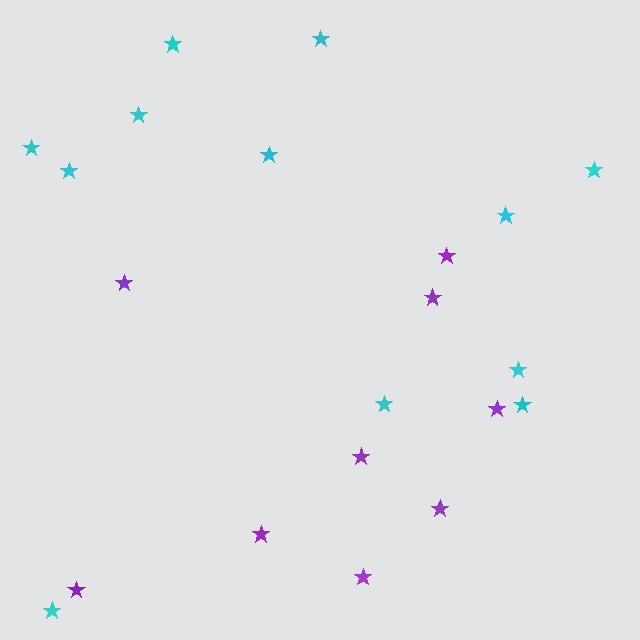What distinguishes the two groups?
There are 2 groups: one group of purple stars (9) and one group of cyan stars (12).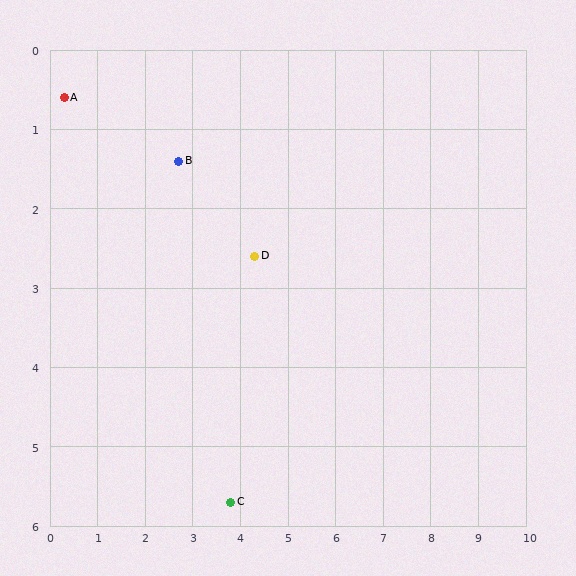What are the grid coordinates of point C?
Point C is at approximately (3.8, 5.7).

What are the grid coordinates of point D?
Point D is at approximately (4.3, 2.6).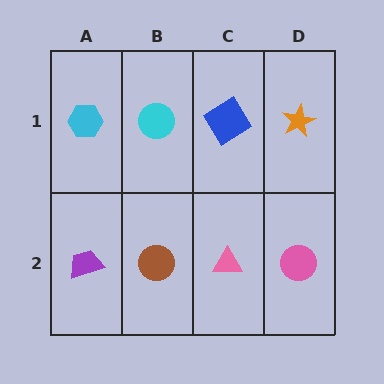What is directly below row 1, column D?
A pink circle.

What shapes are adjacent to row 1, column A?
A purple trapezoid (row 2, column A), a cyan circle (row 1, column B).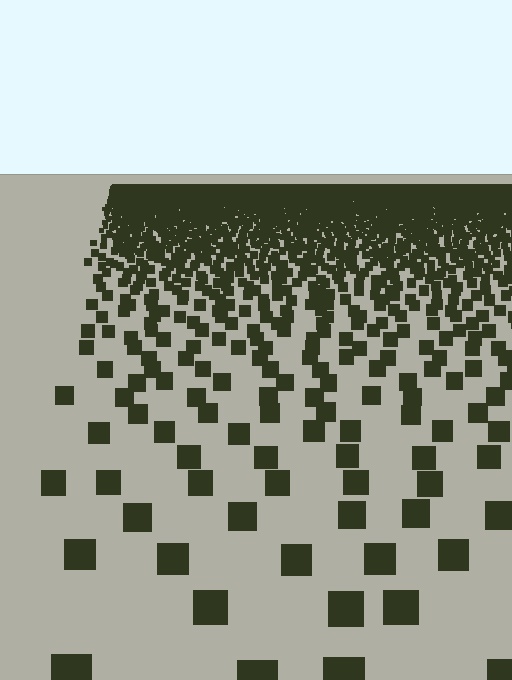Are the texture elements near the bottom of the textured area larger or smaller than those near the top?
Larger. Near the bottom, elements are closer to the viewer and appear at a bigger on-screen size.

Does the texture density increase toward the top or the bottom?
Density increases toward the top.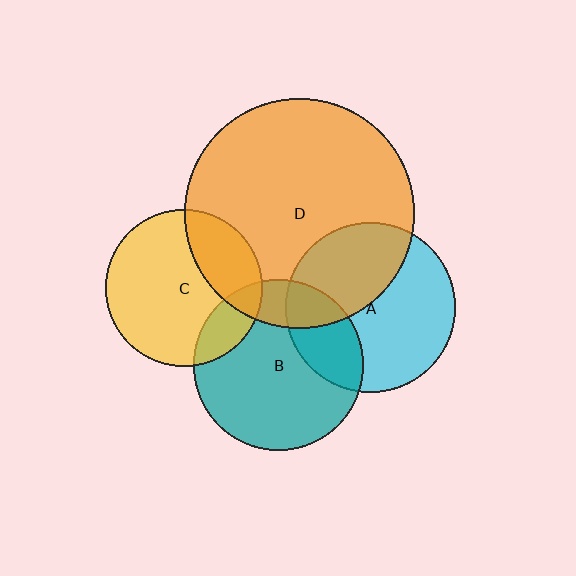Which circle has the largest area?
Circle D (orange).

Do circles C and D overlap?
Yes.